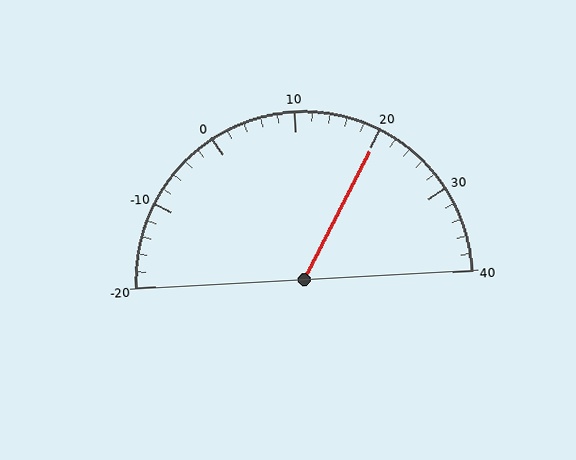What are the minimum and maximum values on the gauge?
The gauge ranges from -20 to 40.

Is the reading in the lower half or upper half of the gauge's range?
The reading is in the upper half of the range (-20 to 40).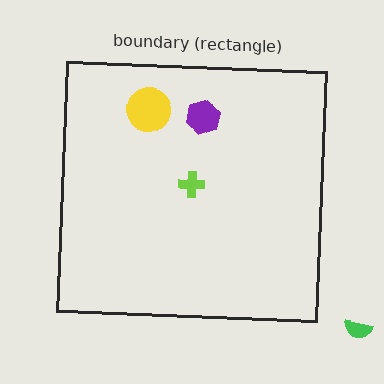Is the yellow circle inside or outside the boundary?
Inside.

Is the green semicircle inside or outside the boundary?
Outside.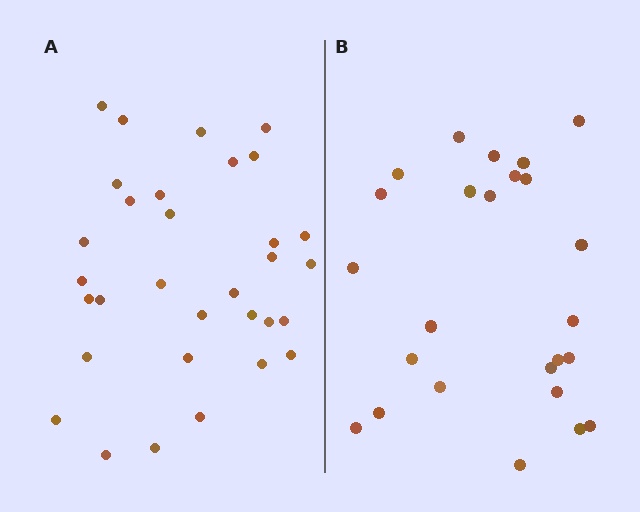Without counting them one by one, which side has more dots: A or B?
Region A (the left region) has more dots.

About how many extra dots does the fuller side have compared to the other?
Region A has roughly 8 or so more dots than region B.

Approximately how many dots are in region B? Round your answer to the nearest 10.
About 20 dots. (The exact count is 25, which rounds to 20.)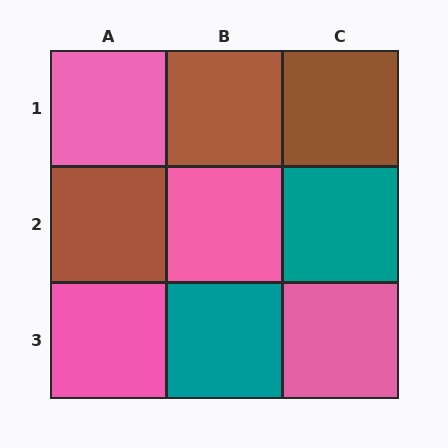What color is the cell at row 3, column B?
Teal.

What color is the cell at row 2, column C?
Teal.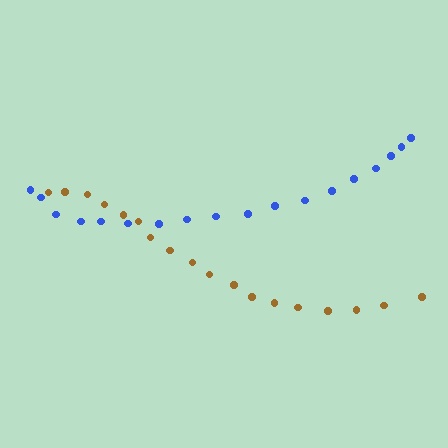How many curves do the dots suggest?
There are 2 distinct paths.